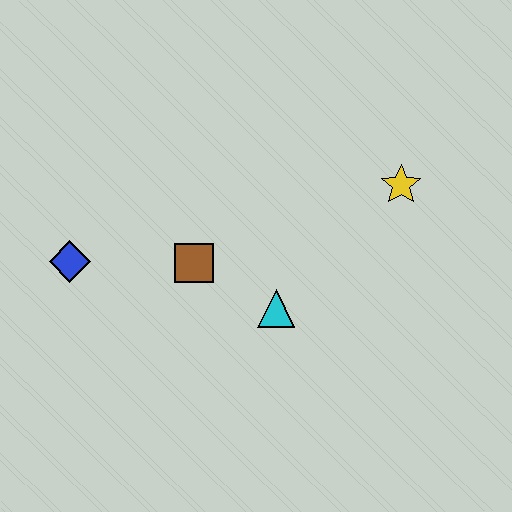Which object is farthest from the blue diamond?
The yellow star is farthest from the blue diamond.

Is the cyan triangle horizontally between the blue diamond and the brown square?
No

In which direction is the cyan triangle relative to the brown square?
The cyan triangle is to the right of the brown square.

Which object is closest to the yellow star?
The cyan triangle is closest to the yellow star.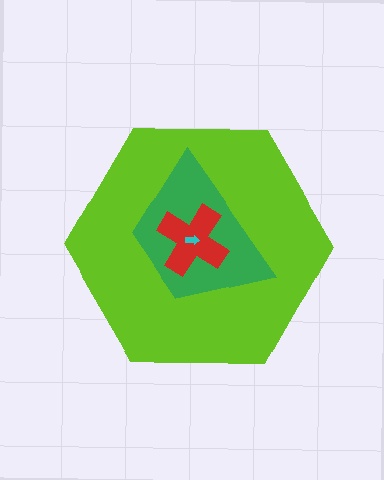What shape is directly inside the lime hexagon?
The green trapezoid.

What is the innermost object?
The cyan arrow.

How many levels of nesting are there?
4.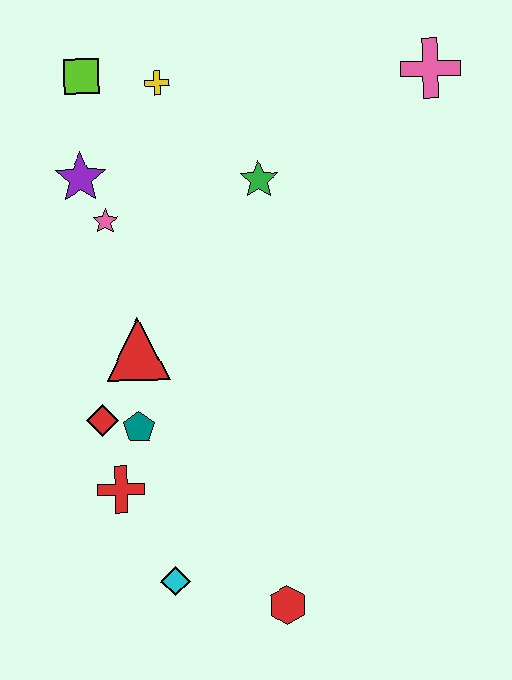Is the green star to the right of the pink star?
Yes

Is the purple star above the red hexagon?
Yes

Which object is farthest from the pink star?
The red hexagon is farthest from the pink star.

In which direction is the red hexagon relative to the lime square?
The red hexagon is below the lime square.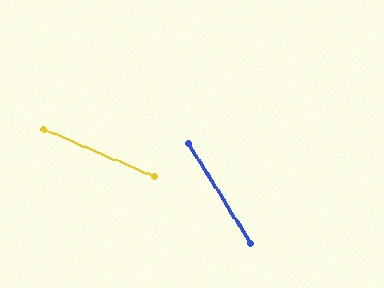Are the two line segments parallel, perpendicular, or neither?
Neither parallel nor perpendicular — they differ by about 35°.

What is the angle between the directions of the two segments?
Approximately 35 degrees.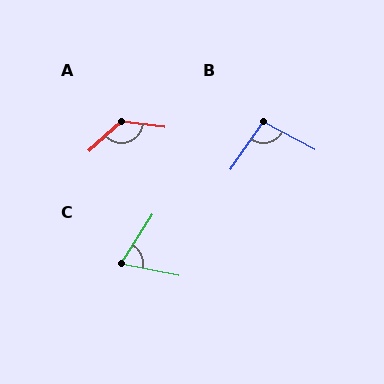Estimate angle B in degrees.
Approximately 97 degrees.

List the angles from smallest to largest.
C (69°), B (97°), A (130°).